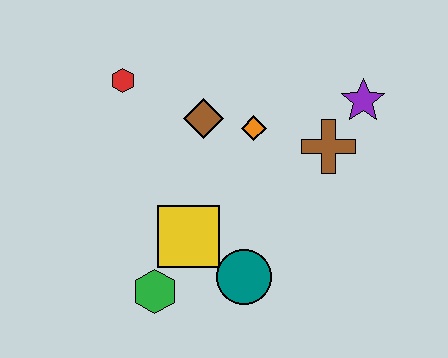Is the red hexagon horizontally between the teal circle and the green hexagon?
No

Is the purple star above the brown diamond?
Yes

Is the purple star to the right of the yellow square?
Yes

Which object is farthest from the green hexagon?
The purple star is farthest from the green hexagon.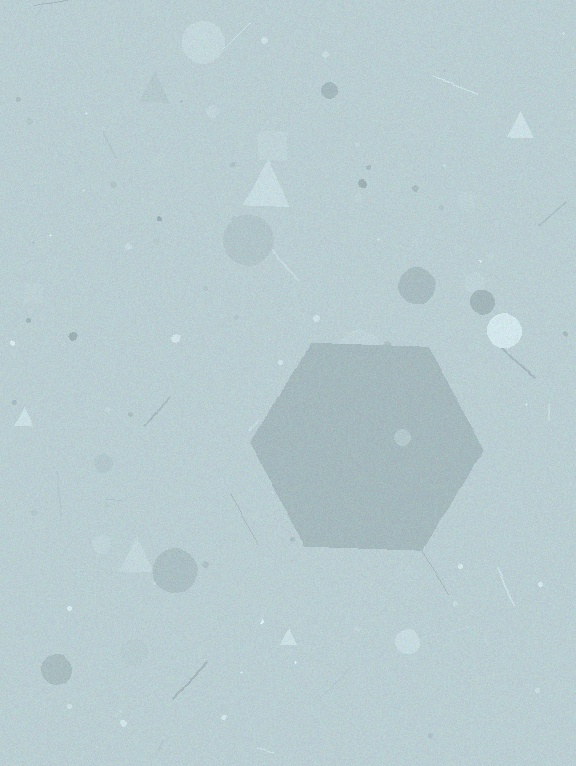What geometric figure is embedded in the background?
A hexagon is embedded in the background.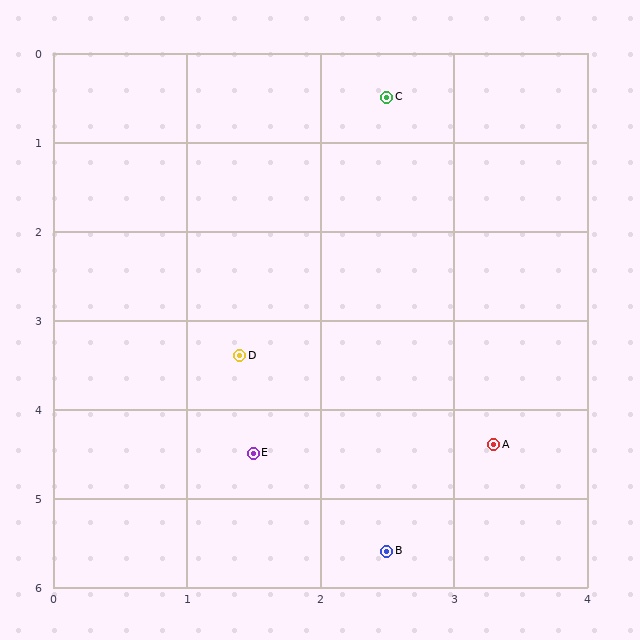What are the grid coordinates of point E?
Point E is at approximately (1.5, 4.5).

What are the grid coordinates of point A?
Point A is at approximately (3.3, 4.4).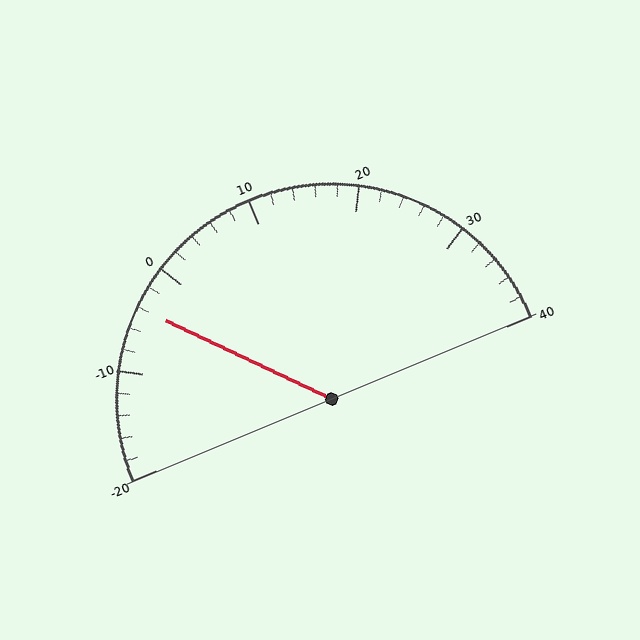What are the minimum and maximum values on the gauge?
The gauge ranges from -20 to 40.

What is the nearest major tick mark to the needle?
The nearest major tick mark is 0.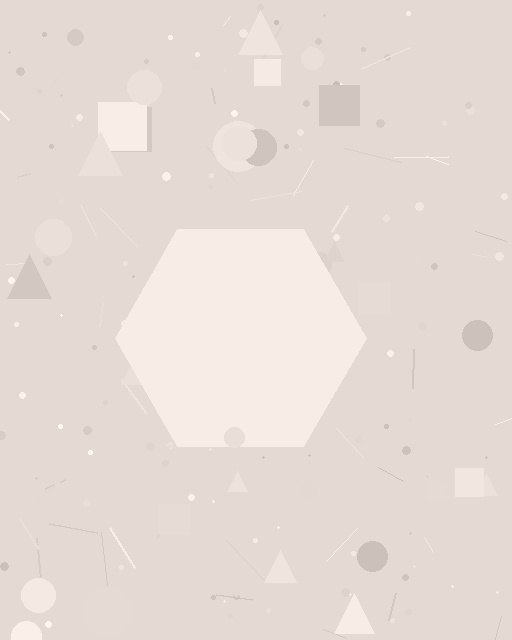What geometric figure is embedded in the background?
A hexagon is embedded in the background.